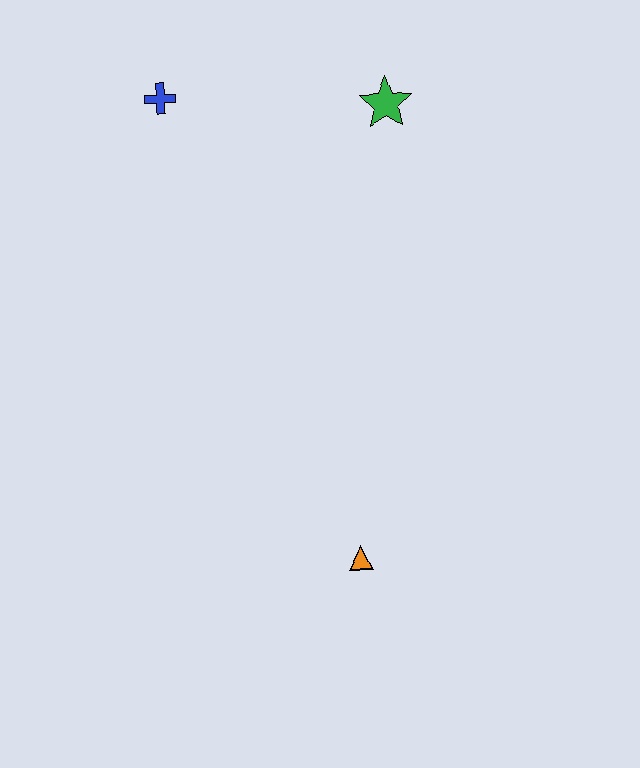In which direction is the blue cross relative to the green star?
The blue cross is to the left of the green star.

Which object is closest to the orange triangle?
The green star is closest to the orange triangle.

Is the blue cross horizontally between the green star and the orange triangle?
No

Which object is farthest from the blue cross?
The orange triangle is farthest from the blue cross.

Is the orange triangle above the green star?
No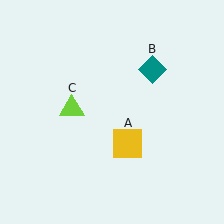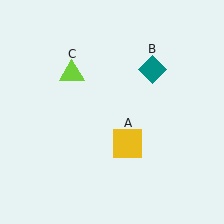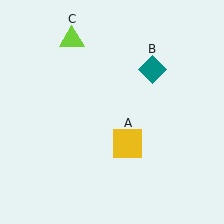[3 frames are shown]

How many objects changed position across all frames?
1 object changed position: lime triangle (object C).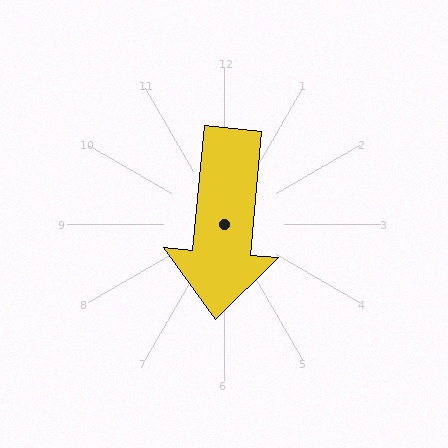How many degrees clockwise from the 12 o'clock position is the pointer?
Approximately 185 degrees.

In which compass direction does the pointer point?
South.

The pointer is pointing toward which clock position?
Roughly 6 o'clock.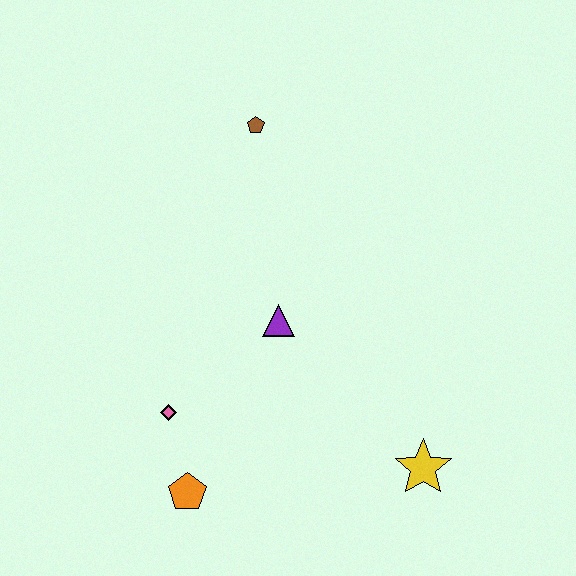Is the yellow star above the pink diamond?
No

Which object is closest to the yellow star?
The purple triangle is closest to the yellow star.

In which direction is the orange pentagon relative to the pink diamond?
The orange pentagon is below the pink diamond.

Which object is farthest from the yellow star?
The brown pentagon is farthest from the yellow star.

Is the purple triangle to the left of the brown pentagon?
No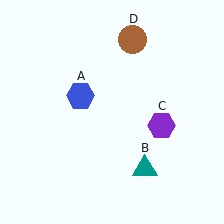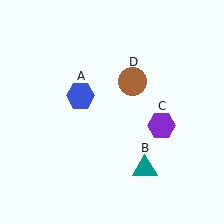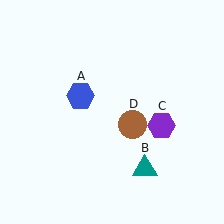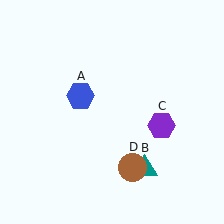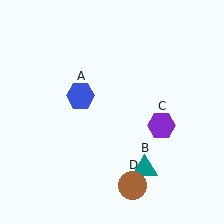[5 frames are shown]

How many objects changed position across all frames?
1 object changed position: brown circle (object D).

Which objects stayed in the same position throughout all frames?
Blue hexagon (object A) and teal triangle (object B) and purple hexagon (object C) remained stationary.